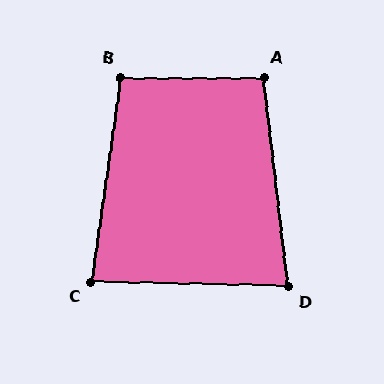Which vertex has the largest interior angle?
B, at approximately 98 degrees.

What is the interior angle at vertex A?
Approximately 97 degrees (obtuse).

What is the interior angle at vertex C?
Approximately 83 degrees (acute).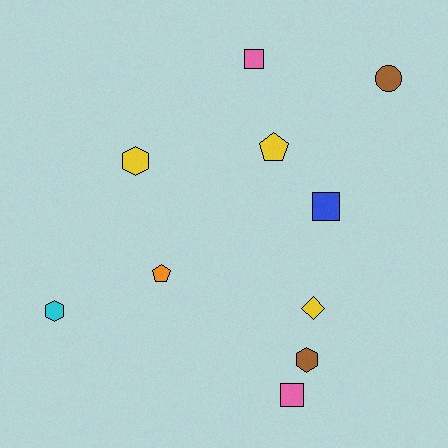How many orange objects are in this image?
There is 1 orange object.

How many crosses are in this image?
There are no crosses.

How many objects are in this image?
There are 10 objects.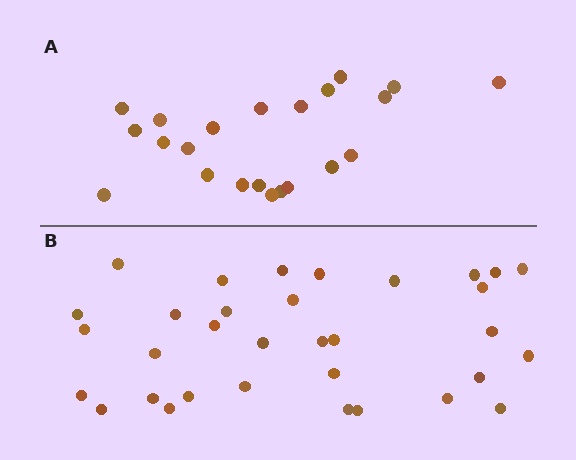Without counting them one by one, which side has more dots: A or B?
Region B (the bottom region) has more dots.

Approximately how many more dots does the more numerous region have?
Region B has roughly 12 or so more dots than region A.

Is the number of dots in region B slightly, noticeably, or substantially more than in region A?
Region B has substantially more. The ratio is roughly 1.5 to 1.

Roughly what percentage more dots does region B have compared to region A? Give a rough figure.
About 50% more.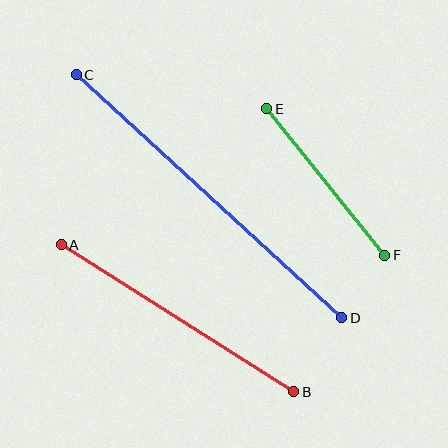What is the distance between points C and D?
The distance is approximately 360 pixels.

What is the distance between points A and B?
The distance is approximately 275 pixels.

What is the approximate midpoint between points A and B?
The midpoint is at approximately (177, 318) pixels.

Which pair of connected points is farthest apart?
Points C and D are farthest apart.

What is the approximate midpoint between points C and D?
The midpoint is at approximately (209, 196) pixels.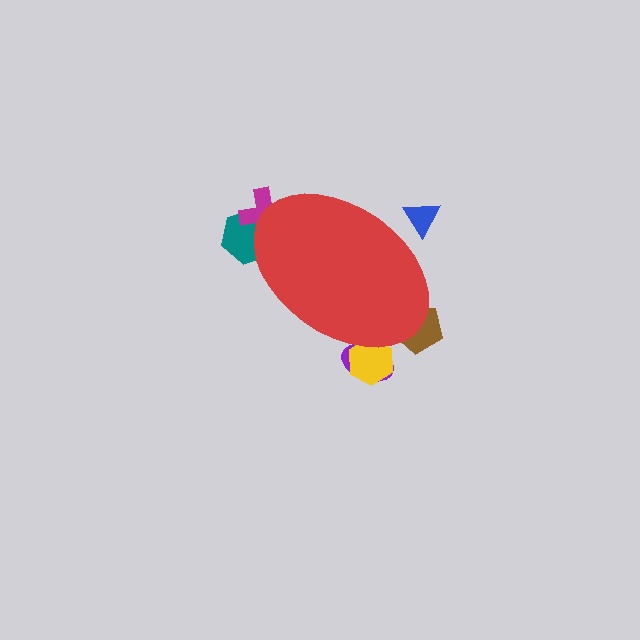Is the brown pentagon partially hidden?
Yes, the brown pentagon is partially hidden behind the red ellipse.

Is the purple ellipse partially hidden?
Yes, the purple ellipse is partially hidden behind the red ellipse.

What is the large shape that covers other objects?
A red ellipse.